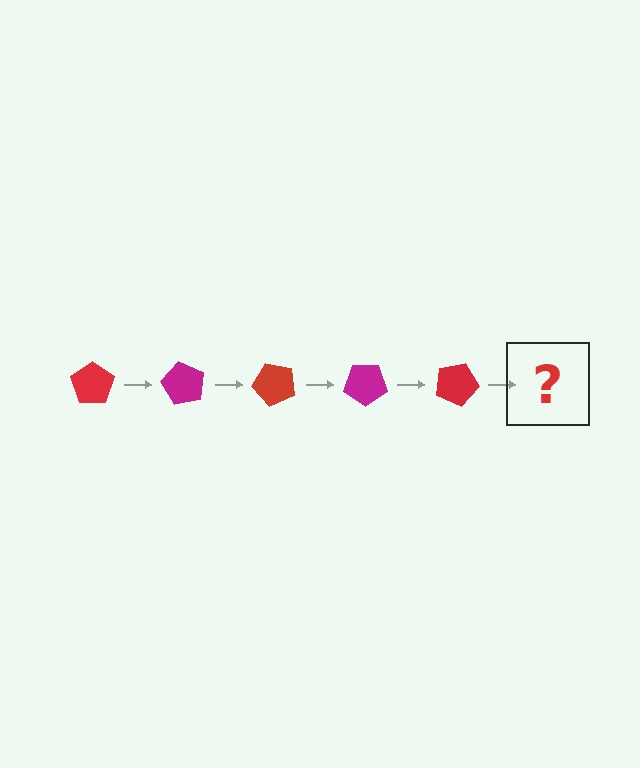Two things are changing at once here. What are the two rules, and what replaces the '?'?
The two rules are that it rotates 60 degrees each step and the color cycles through red and magenta. The '?' should be a magenta pentagon, rotated 300 degrees from the start.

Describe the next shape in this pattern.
It should be a magenta pentagon, rotated 300 degrees from the start.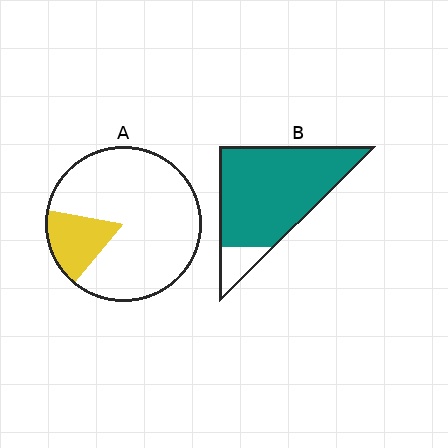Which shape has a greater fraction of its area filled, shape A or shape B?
Shape B.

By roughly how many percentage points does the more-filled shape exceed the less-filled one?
By roughly 70 percentage points (B over A).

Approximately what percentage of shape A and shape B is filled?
A is approximately 15% and B is approximately 90%.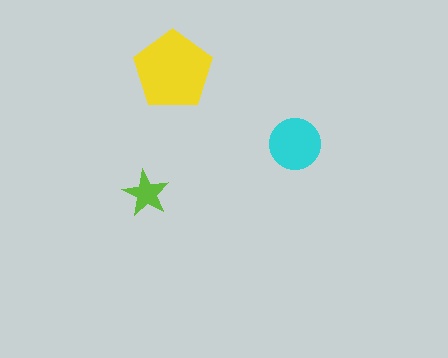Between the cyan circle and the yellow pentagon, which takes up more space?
The yellow pentagon.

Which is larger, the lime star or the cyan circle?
The cyan circle.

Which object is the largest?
The yellow pentagon.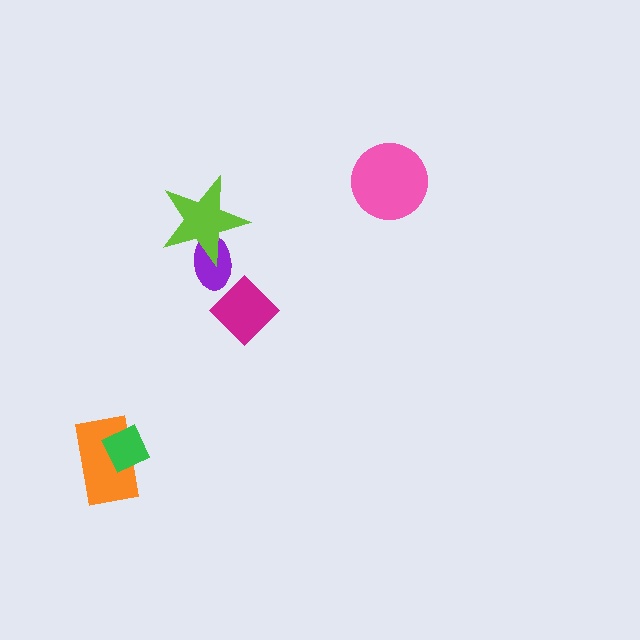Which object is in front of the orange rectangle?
The green diamond is in front of the orange rectangle.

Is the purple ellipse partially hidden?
Yes, it is partially covered by another shape.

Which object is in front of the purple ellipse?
The lime star is in front of the purple ellipse.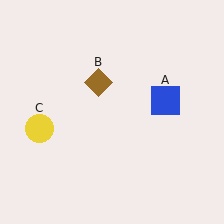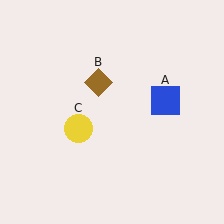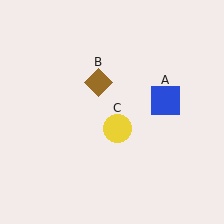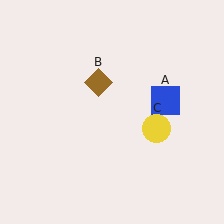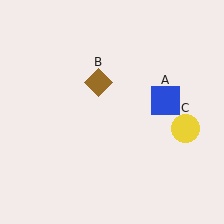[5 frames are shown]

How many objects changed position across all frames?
1 object changed position: yellow circle (object C).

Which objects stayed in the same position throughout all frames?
Blue square (object A) and brown diamond (object B) remained stationary.